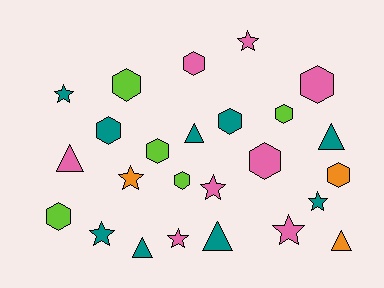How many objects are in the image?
There are 25 objects.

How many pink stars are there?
There are 4 pink stars.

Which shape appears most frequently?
Hexagon, with 11 objects.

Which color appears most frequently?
Teal, with 9 objects.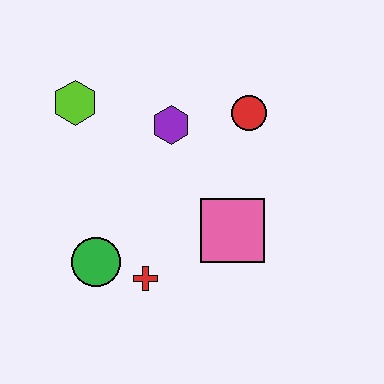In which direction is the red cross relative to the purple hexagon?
The red cross is below the purple hexagon.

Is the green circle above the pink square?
No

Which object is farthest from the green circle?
The red circle is farthest from the green circle.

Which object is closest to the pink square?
The red cross is closest to the pink square.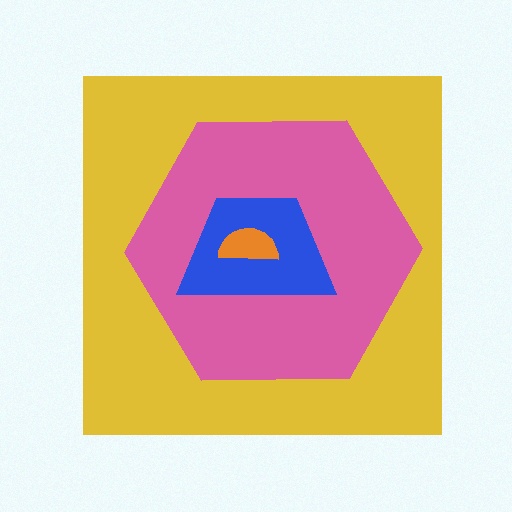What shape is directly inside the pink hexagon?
The blue trapezoid.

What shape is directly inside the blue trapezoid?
The orange semicircle.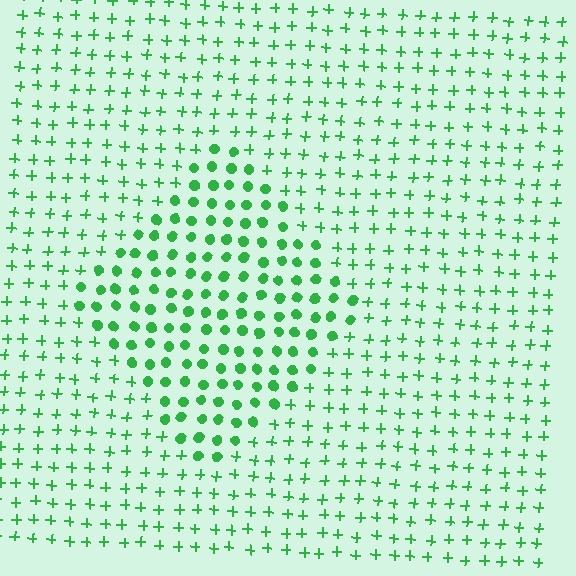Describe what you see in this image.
The image is filled with small green elements arranged in a uniform grid. A diamond-shaped region contains circles, while the surrounding area contains plus signs. The boundary is defined purely by the change in element shape.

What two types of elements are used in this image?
The image uses circles inside the diamond region and plus signs outside it.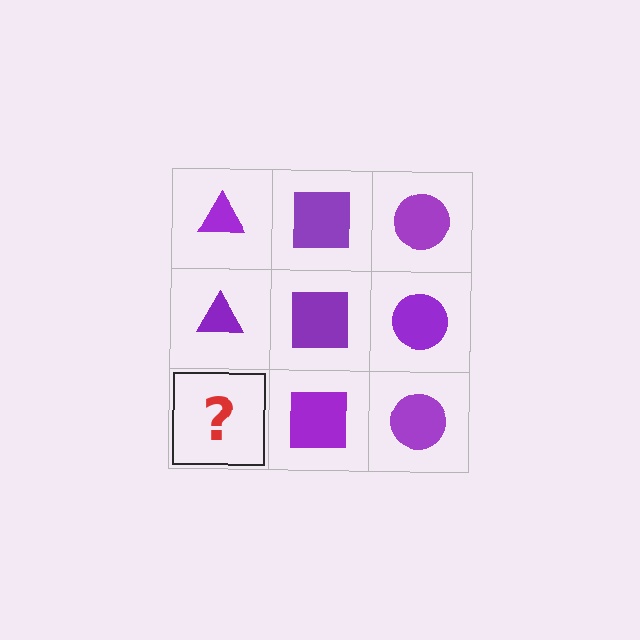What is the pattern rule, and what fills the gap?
The rule is that each column has a consistent shape. The gap should be filled with a purple triangle.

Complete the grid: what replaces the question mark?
The question mark should be replaced with a purple triangle.